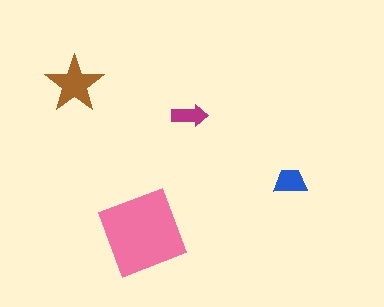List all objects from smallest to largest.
The magenta arrow, the blue trapezoid, the brown star, the pink diamond.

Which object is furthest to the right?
The blue trapezoid is rightmost.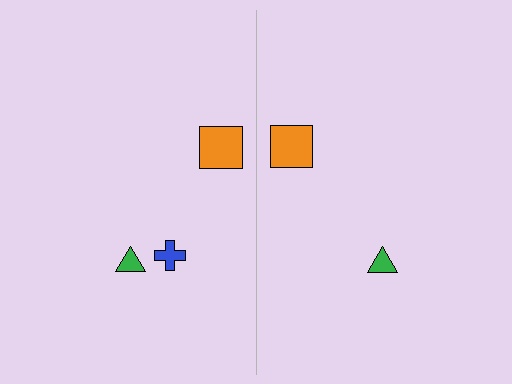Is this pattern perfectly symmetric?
No, the pattern is not perfectly symmetric. A blue cross is missing from the right side.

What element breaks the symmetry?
A blue cross is missing from the right side.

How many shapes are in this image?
There are 5 shapes in this image.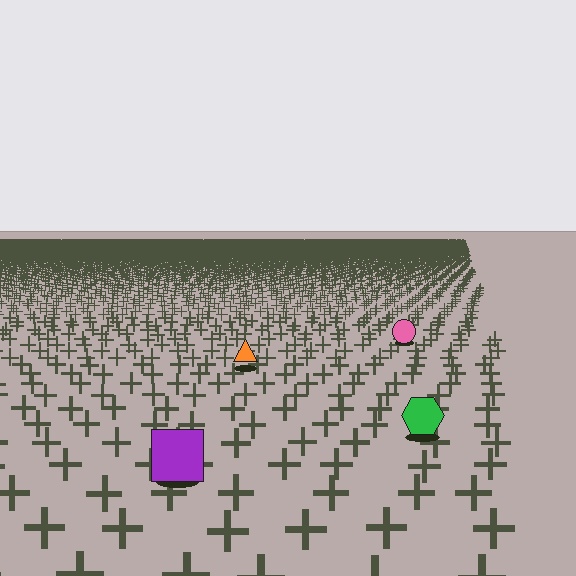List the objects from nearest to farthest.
From nearest to farthest: the purple square, the green hexagon, the orange triangle, the pink circle.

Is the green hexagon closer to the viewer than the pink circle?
Yes. The green hexagon is closer — you can tell from the texture gradient: the ground texture is coarser near it.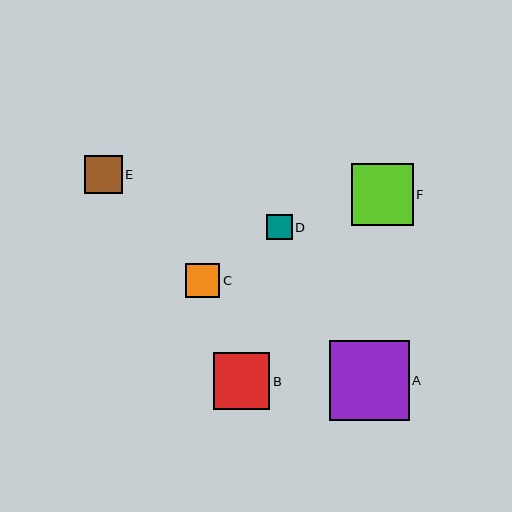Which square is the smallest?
Square D is the smallest with a size of approximately 26 pixels.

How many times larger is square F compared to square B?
Square F is approximately 1.1 times the size of square B.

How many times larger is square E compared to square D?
Square E is approximately 1.5 times the size of square D.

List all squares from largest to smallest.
From largest to smallest: A, F, B, E, C, D.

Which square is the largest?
Square A is the largest with a size of approximately 80 pixels.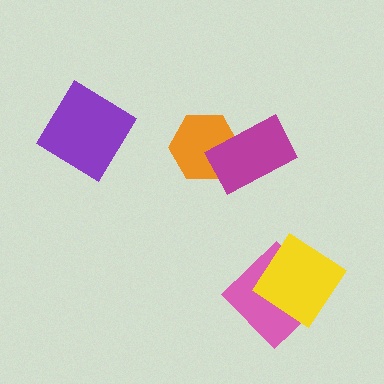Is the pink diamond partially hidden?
Yes, it is partially covered by another shape.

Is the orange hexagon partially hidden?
Yes, it is partially covered by another shape.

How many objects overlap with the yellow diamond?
1 object overlaps with the yellow diamond.